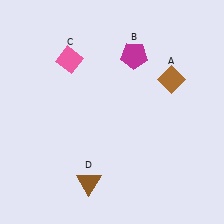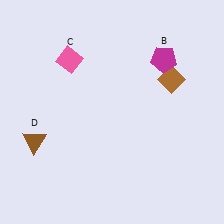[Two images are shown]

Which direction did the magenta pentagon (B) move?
The magenta pentagon (B) moved right.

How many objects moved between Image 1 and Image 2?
2 objects moved between the two images.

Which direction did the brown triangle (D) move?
The brown triangle (D) moved left.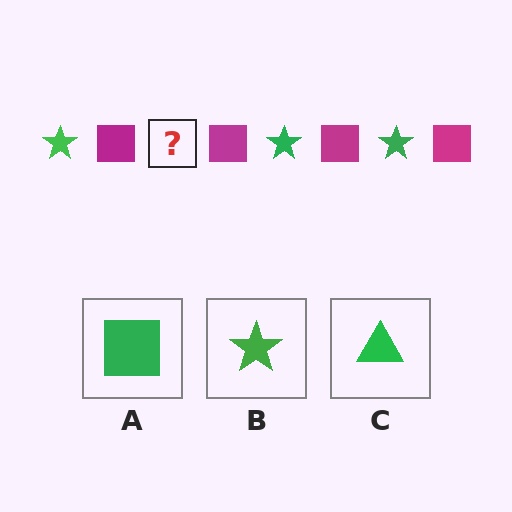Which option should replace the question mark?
Option B.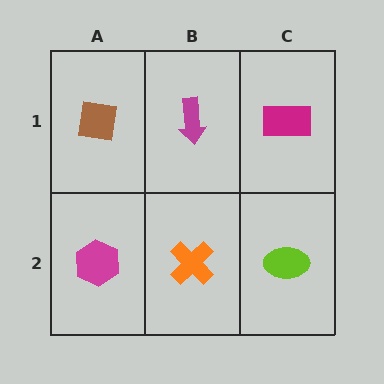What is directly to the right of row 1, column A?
A magenta arrow.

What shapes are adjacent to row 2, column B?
A magenta arrow (row 1, column B), a magenta hexagon (row 2, column A), a lime ellipse (row 2, column C).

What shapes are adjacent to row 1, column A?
A magenta hexagon (row 2, column A), a magenta arrow (row 1, column B).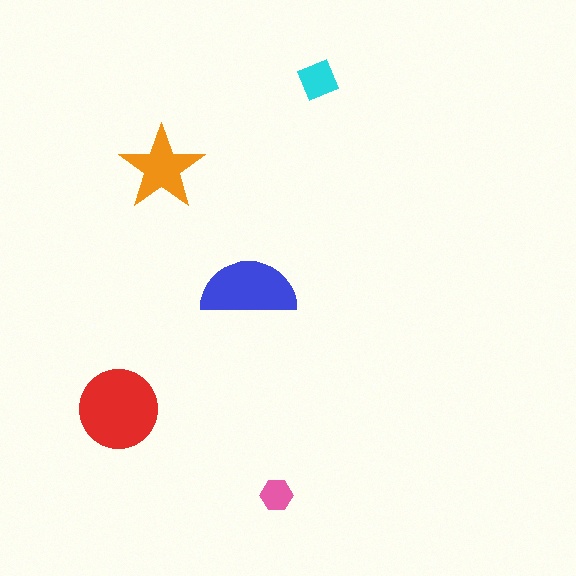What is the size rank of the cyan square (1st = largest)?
4th.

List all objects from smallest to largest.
The pink hexagon, the cyan square, the orange star, the blue semicircle, the red circle.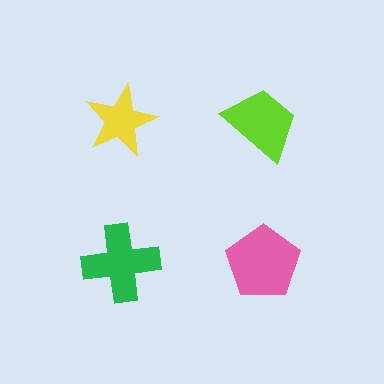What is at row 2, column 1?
A green cross.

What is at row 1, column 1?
A yellow star.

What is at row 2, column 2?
A pink pentagon.